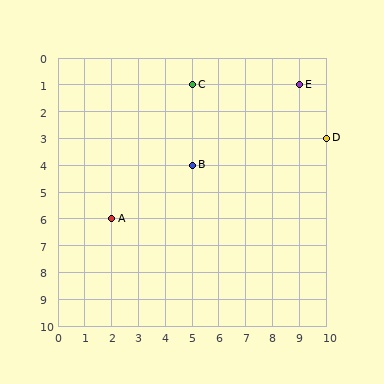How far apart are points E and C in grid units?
Points E and C are 4 columns apart.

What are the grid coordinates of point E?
Point E is at grid coordinates (9, 1).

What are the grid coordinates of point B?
Point B is at grid coordinates (5, 4).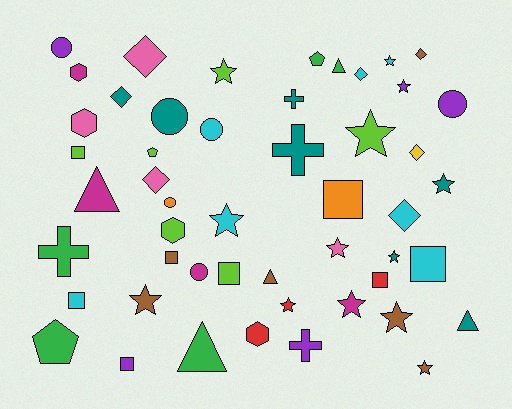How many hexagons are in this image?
There are 4 hexagons.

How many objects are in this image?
There are 50 objects.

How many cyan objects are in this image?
There are 7 cyan objects.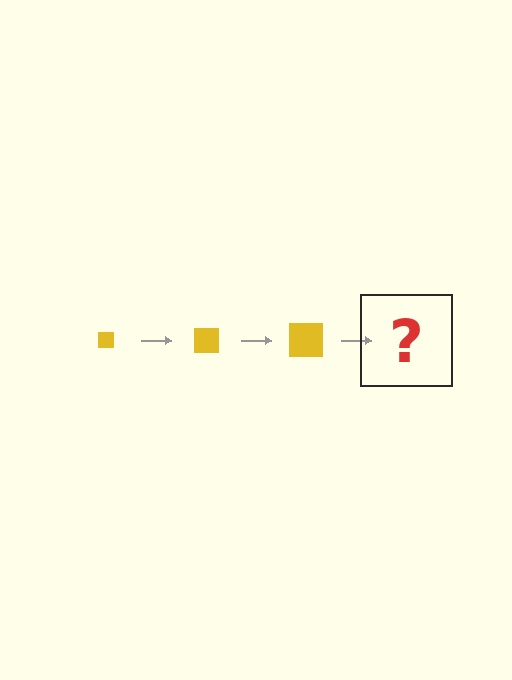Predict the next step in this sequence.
The next step is a yellow square, larger than the previous one.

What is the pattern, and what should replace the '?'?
The pattern is that the square gets progressively larger each step. The '?' should be a yellow square, larger than the previous one.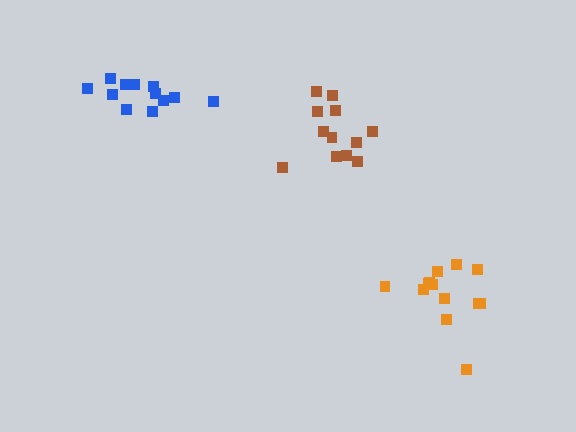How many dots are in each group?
Group 1: 13 dots, Group 2: 12 dots, Group 3: 12 dots (37 total).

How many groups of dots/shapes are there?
There are 3 groups.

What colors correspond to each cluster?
The clusters are colored: orange, blue, brown.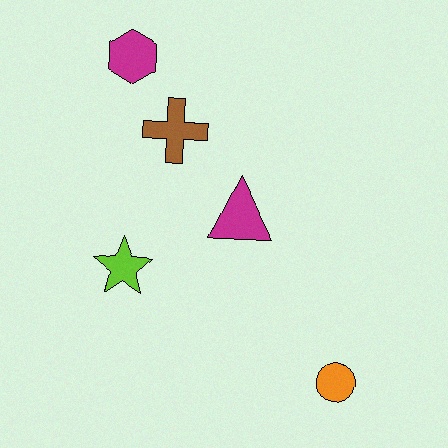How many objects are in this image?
There are 5 objects.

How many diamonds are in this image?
There are no diamonds.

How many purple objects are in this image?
There are no purple objects.